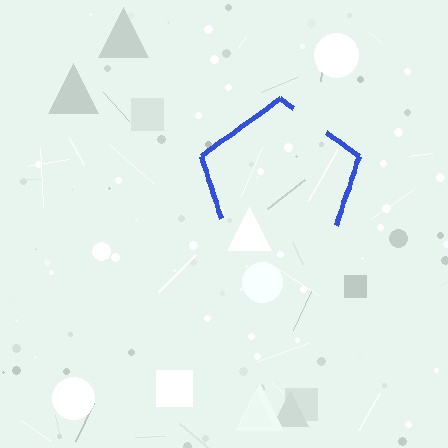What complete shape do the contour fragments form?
The contour fragments form a pentagon.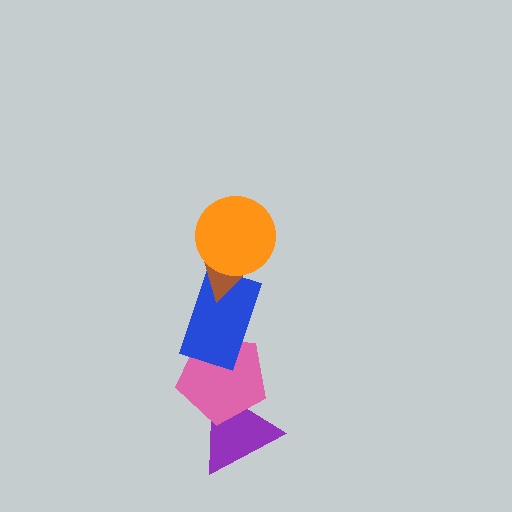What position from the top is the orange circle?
The orange circle is 1st from the top.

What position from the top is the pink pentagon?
The pink pentagon is 4th from the top.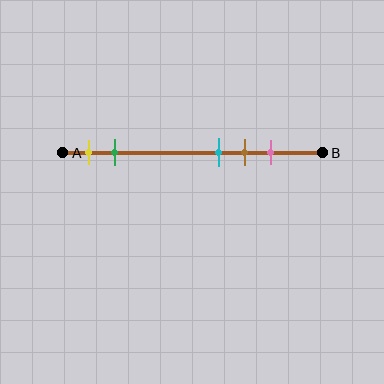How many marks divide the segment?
There are 5 marks dividing the segment.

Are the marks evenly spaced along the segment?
No, the marks are not evenly spaced.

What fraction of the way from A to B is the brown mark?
The brown mark is approximately 70% (0.7) of the way from A to B.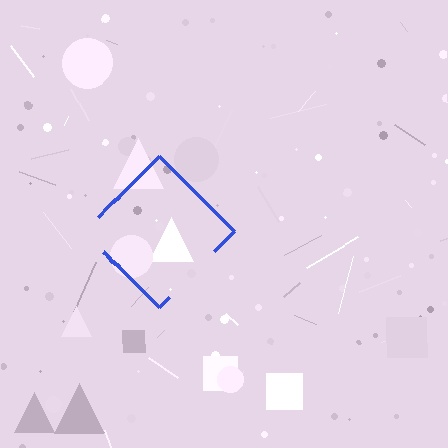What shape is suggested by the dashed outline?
The dashed outline suggests a diamond.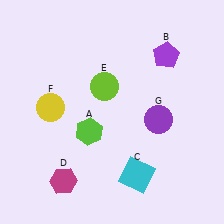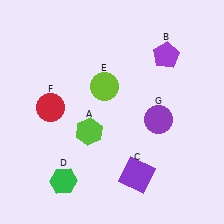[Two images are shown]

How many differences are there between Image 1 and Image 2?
There are 3 differences between the two images.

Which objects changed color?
C changed from cyan to purple. D changed from magenta to green. F changed from yellow to red.